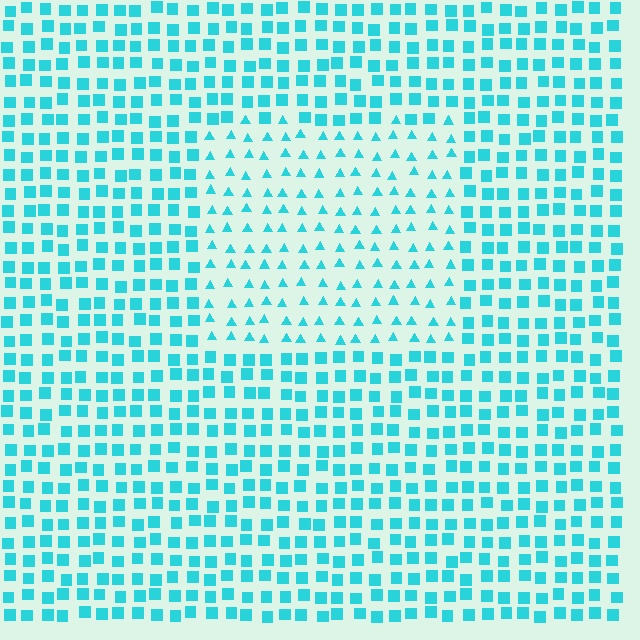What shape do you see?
I see a rectangle.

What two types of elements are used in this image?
The image uses triangles inside the rectangle region and squares outside it.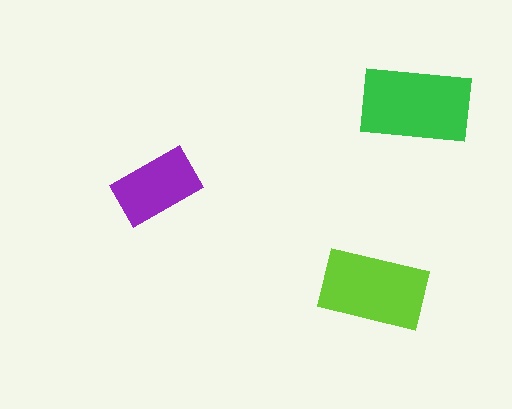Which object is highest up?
The green rectangle is topmost.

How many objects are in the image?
There are 3 objects in the image.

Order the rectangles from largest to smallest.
the green one, the lime one, the purple one.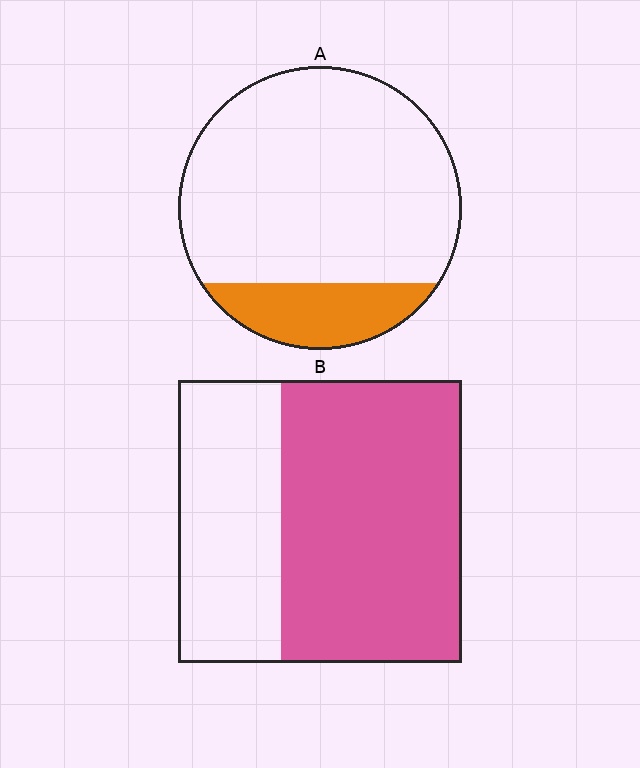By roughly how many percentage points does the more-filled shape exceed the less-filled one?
By roughly 45 percentage points (B over A).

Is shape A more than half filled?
No.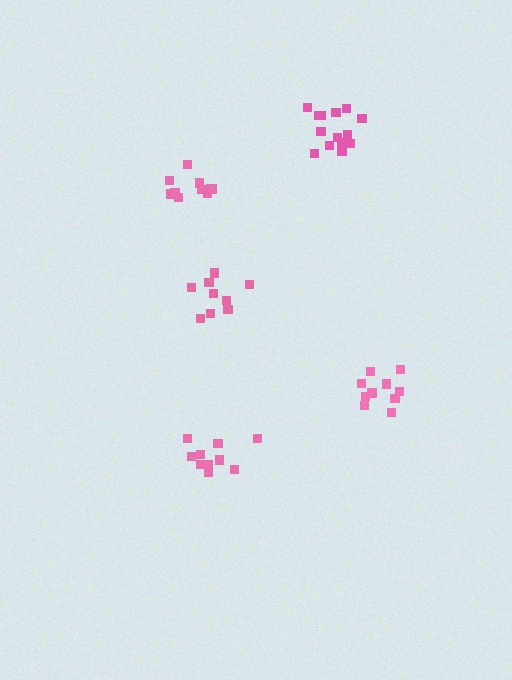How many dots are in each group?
Group 1: 10 dots, Group 2: 10 dots, Group 3: 14 dots, Group 4: 9 dots, Group 5: 10 dots (53 total).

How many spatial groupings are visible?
There are 5 spatial groupings.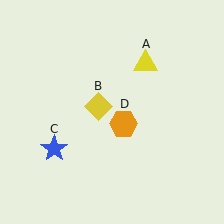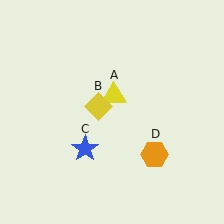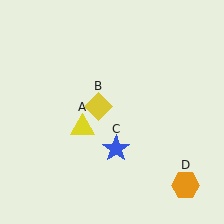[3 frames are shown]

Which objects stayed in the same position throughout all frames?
Yellow diamond (object B) remained stationary.